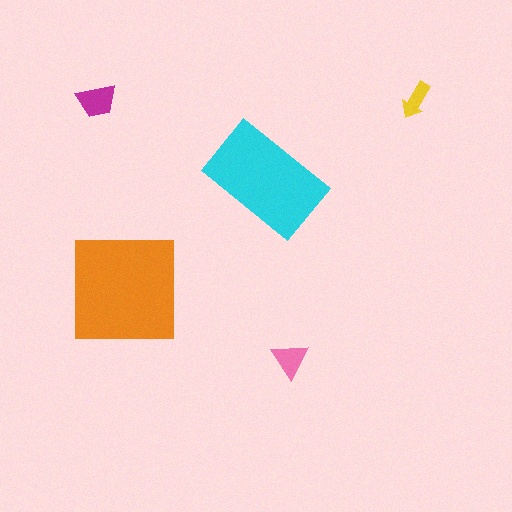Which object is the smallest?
The yellow arrow.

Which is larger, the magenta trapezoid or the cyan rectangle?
The cyan rectangle.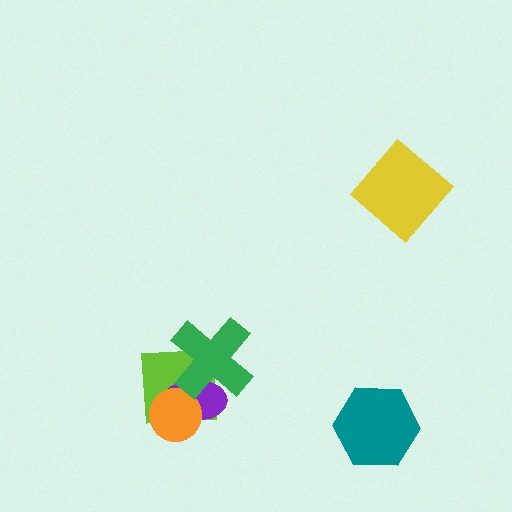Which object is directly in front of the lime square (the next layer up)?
The purple ellipse is directly in front of the lime square.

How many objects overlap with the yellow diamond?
0 objects overlap with the yellow diamond.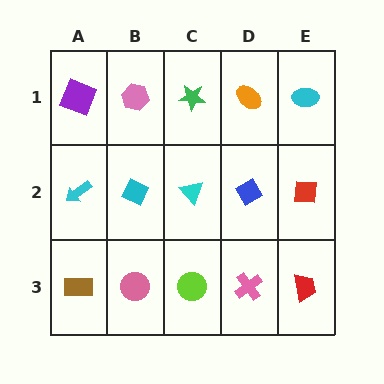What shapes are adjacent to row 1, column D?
A blue diamond (row 2, column D), a green star (row 1, column C), a cyan ellipse (row 1, column E).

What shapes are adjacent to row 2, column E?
A cyan ellipse (row 1, column E), a red trapezoid (row 3, column E), a blue diamond (row 2, column D).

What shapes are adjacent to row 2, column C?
A green star (row 1, column C), a lime circle (row 3, column C), a cyan diamond (row 2, column B), a blue diamond (row 2, column D).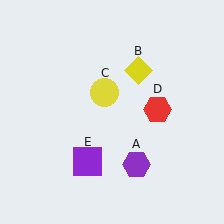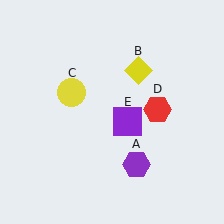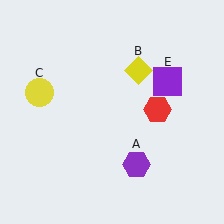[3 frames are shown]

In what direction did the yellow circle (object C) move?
The yellow circle (object C) moved left.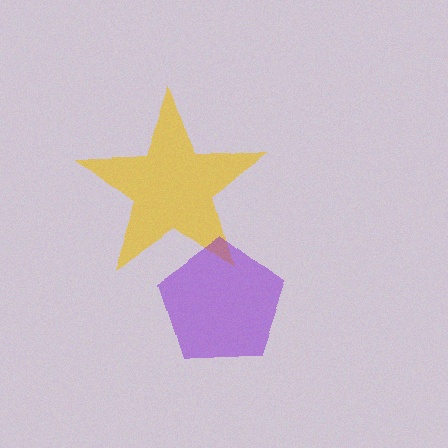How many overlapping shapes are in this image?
There are 2 overlapping shapes in the image.